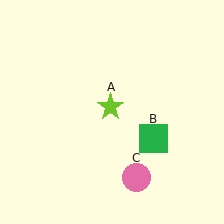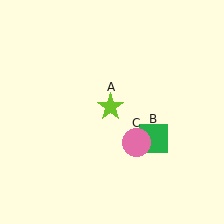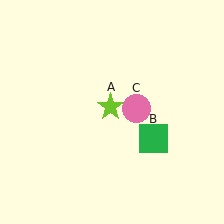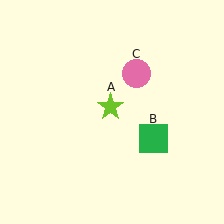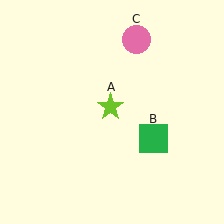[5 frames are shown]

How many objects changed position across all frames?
1 object changed position: pink circle (object C).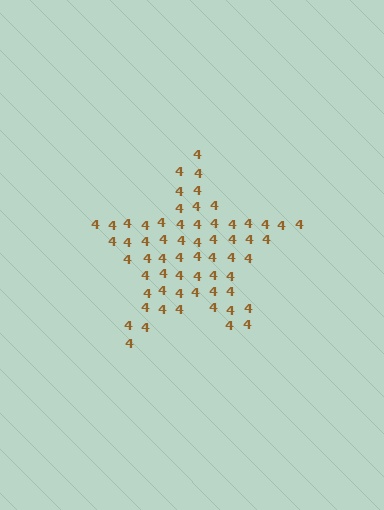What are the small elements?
The small elements are digit 4's.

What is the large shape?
The large shape is a star.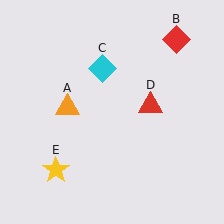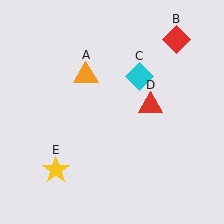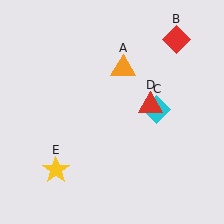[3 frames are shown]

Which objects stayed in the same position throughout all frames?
Red diamond (object B) and red triangle (object D) and yellow star (object E) remained stationary.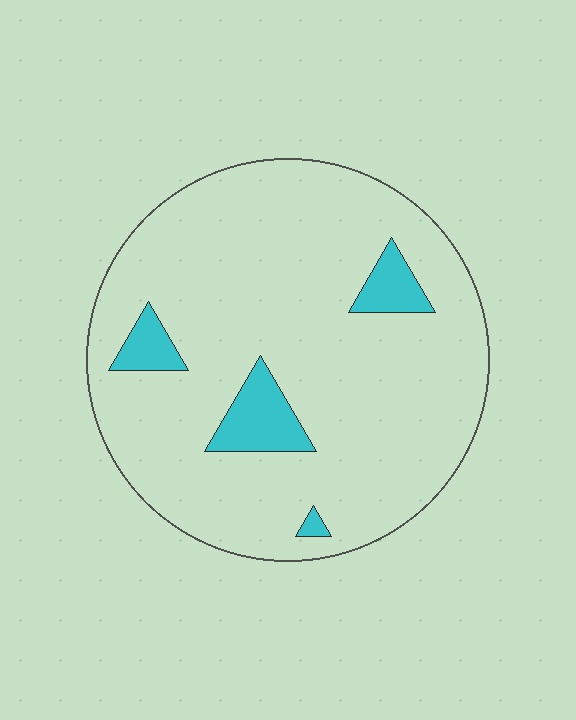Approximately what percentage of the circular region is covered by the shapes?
Approximately 10%.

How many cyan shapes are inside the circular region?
4.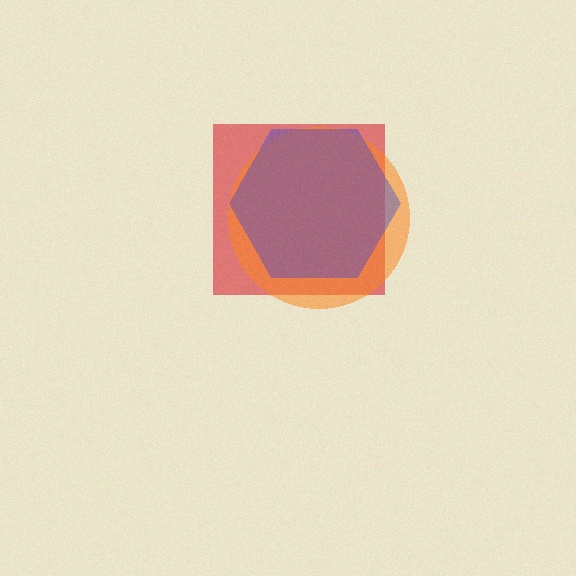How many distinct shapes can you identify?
There are 3 distinct shapes: a red square, an orange circle, a blue hexagon.